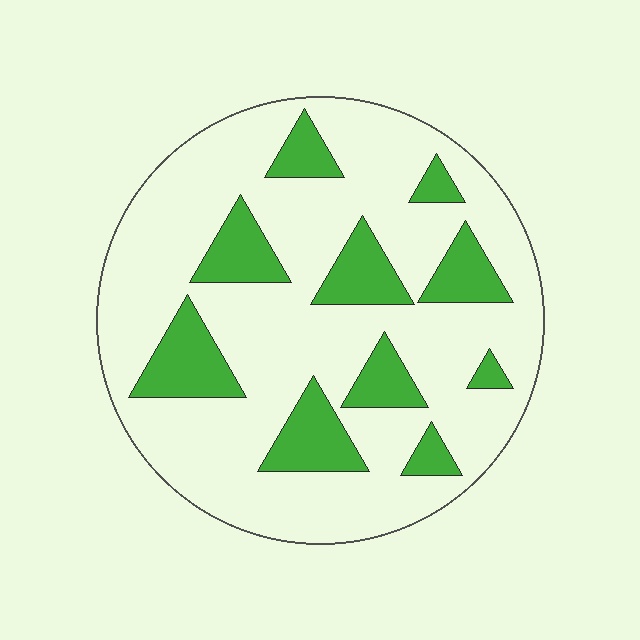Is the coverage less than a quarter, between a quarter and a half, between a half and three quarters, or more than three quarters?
Less than a quarter.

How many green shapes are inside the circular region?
10.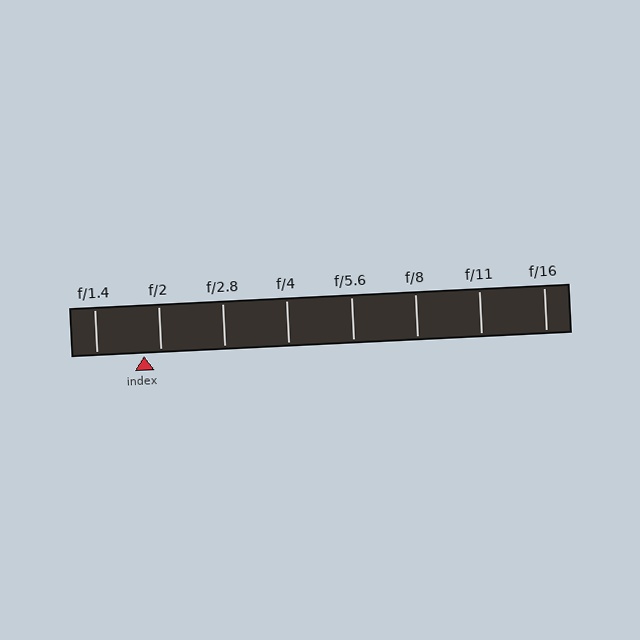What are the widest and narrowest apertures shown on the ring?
The widest aperture shown is f/1.4 and the narrowest is f/16.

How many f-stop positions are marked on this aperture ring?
There are 8 f-stop positions marked.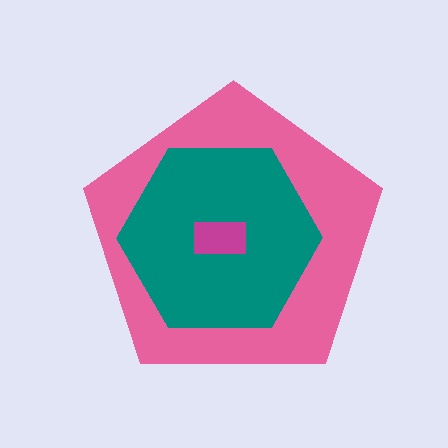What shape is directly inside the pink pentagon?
The teal hexagon.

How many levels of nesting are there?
3.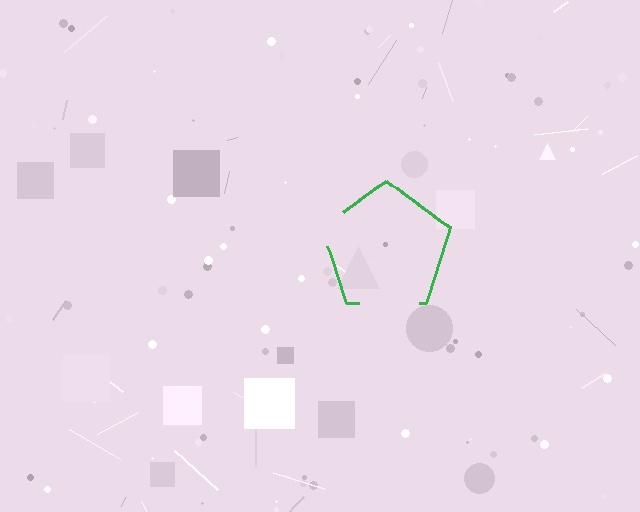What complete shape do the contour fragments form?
The contour fragments form a pentagon.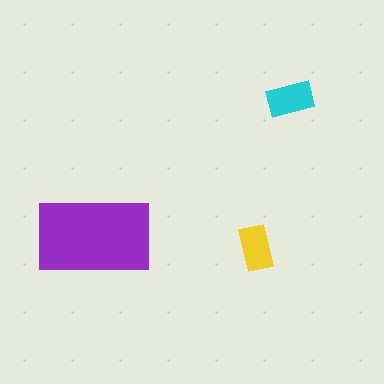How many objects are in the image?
There are 3 objects in the image.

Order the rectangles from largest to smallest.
the purple one, the cyan one, the yellow one.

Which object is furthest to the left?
The purple rectangle is leftmost.